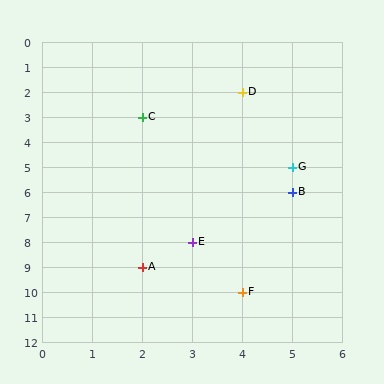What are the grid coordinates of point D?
Point D is at grid coordinates (4, 2).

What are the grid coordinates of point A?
Point A is at grid coordinates (2, 9).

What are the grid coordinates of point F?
Point F is at grid coordinates (4, 10).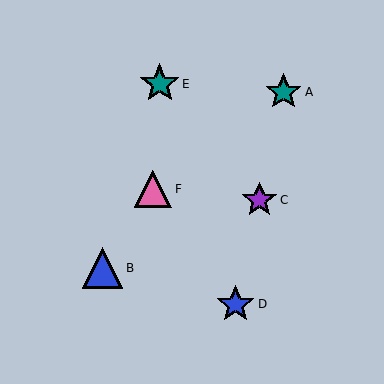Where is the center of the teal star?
The center of the teal star is at (160, 84).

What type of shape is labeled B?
Shape B is a blue triangle.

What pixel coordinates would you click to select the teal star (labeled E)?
Click at (160, 84) to select the teal star E.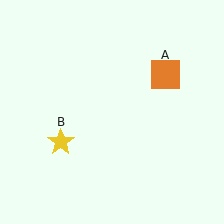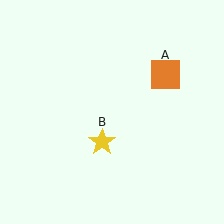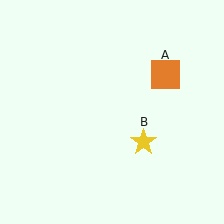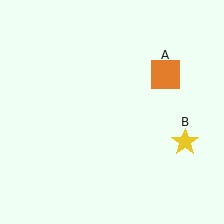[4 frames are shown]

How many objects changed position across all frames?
1 object changed position: yellow star (object B).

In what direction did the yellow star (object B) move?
The yellow star (object B) moved right.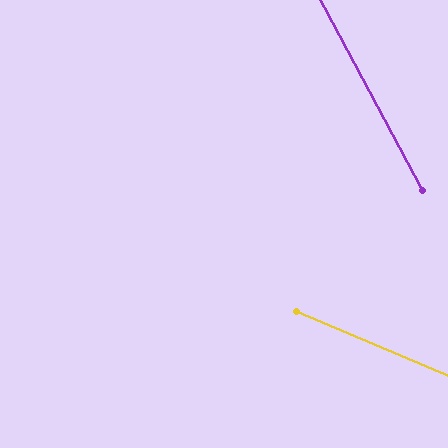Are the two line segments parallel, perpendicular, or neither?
Neither parallel nor perpendicular — they differ by about 39°.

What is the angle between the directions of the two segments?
Approximately 39 degrees.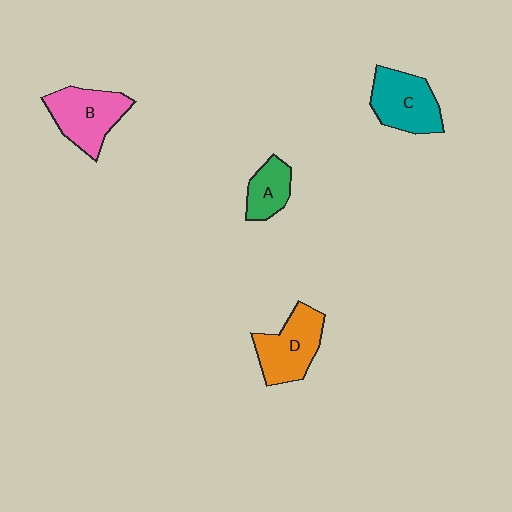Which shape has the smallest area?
Shape A (green).